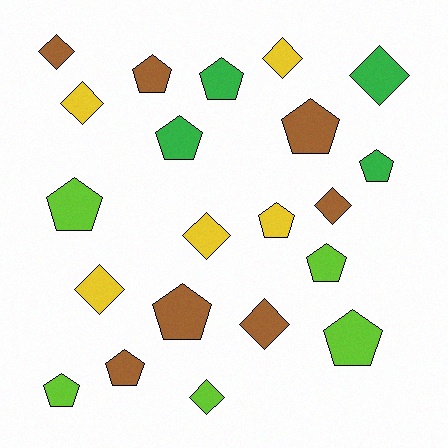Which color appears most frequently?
Brown, with 7 objects.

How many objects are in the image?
There are 21 objects.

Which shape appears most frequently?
Pentagon, with 12 objects.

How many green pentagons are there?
There are 3 green pentagons.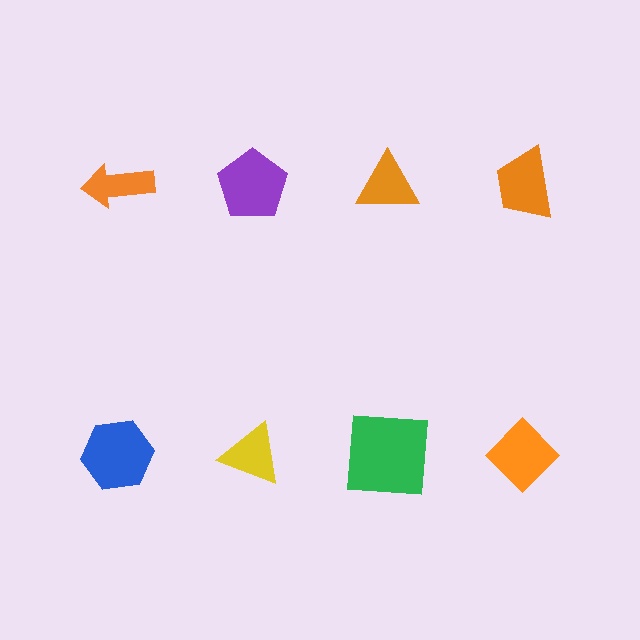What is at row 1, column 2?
A purple pentagon.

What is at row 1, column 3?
An orange triangle.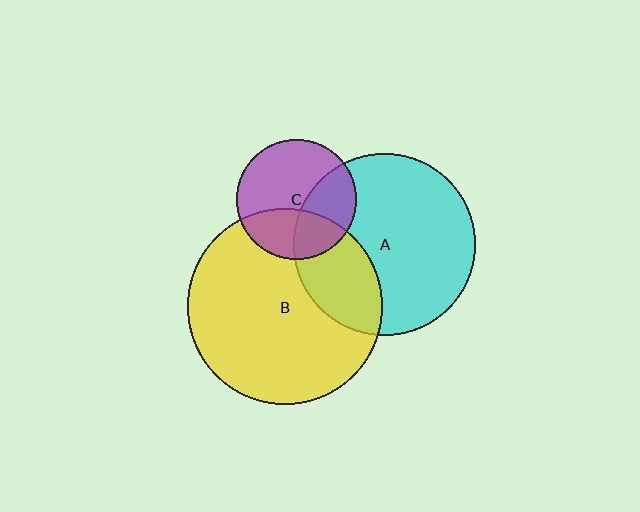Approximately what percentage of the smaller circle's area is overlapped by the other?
Approximately 35%.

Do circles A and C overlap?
Yes.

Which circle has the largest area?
Circle B (yellow).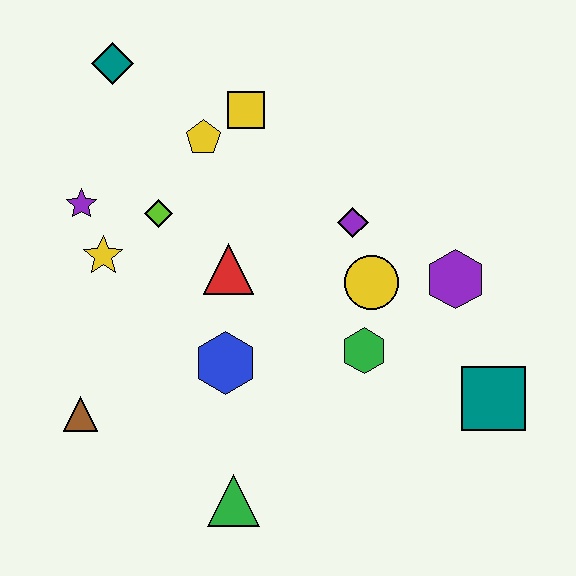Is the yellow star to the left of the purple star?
No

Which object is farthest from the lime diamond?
The teal square is farthest from the lime diamond.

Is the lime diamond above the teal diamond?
No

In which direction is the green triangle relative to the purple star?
The green triangle is below the purple star.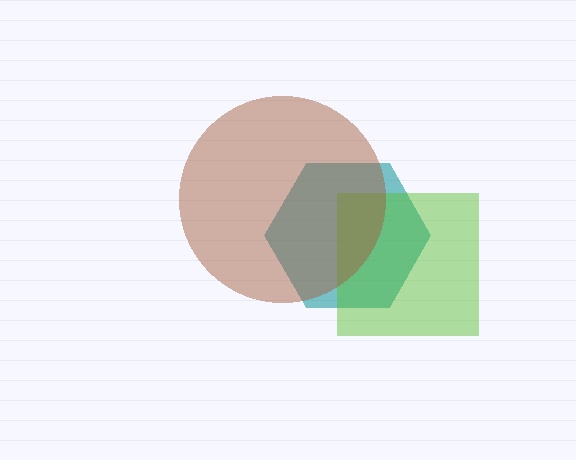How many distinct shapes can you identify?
There are 3 distinct shapes: a teal hexagon, a lime square, a brown circle.